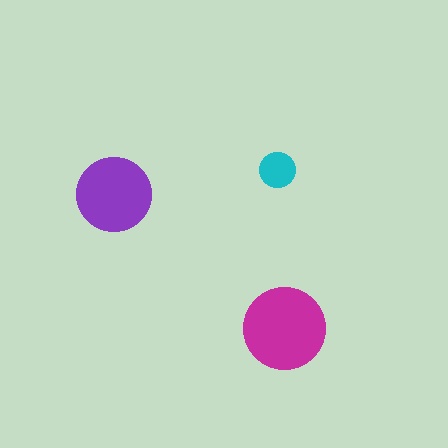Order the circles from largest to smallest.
the magenta one, the purple one, the cyan one.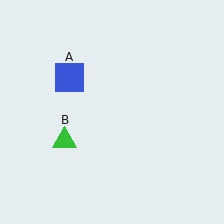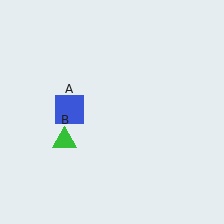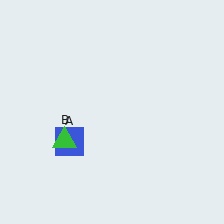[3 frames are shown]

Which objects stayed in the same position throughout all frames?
Green triangle (object B) remained stationary.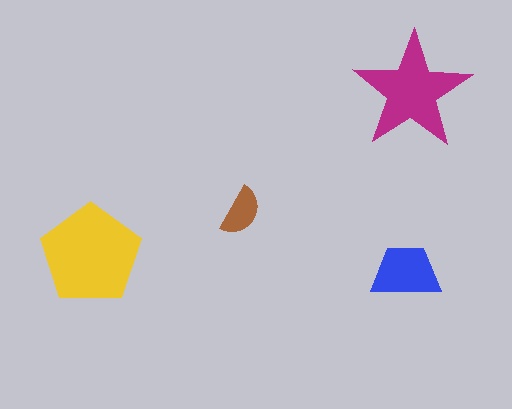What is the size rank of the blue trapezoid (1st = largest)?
3rd.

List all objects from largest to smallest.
The yellow pentagon, the magenta star, the blue trapezoid, the brown semicircle.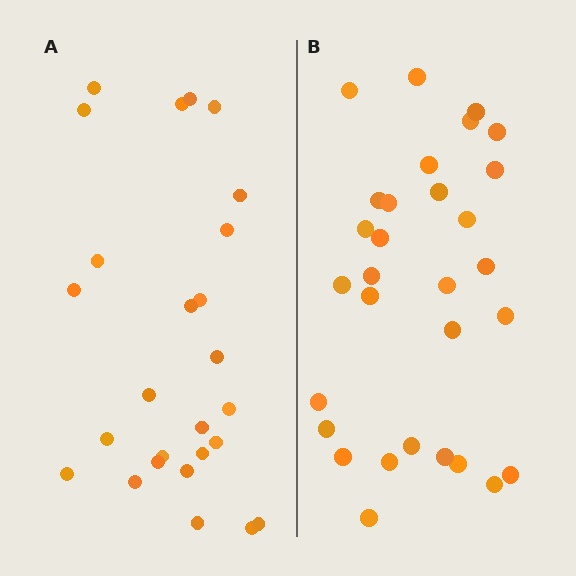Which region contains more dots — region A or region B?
Region B (the right region) has more dots.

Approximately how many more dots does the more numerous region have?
Region B has about 4 more dots than region A.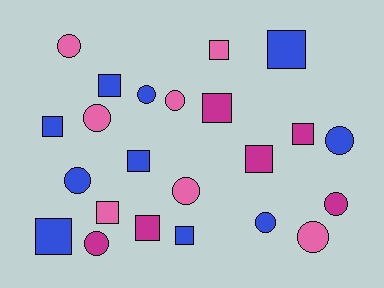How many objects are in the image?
There are 23 objects.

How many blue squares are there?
There are 6 blue squares.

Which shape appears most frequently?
Square, with 12 objects.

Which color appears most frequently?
Blue, with 10 objects.